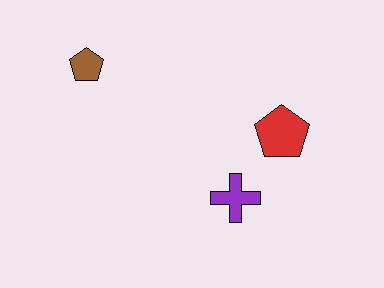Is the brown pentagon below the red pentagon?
No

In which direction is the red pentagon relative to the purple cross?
The red pentagon is above the purple cross.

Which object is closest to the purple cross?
The red pentagon is closest to the purple cross.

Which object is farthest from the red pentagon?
The brown pentagon is farthest from the red pentagon.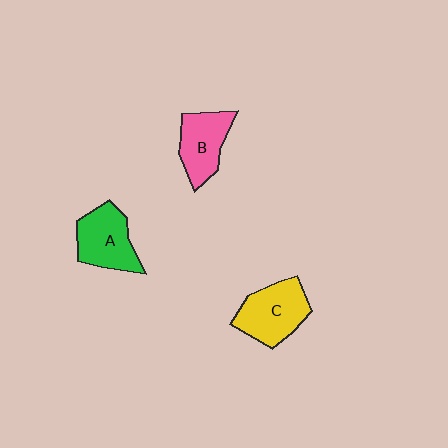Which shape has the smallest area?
Shape B (pink).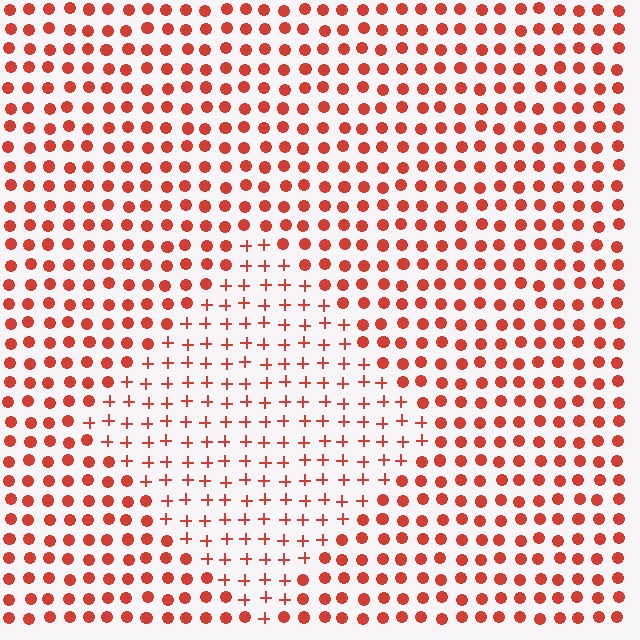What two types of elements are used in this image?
The image uses plus signs inside the diamond region and circles outside it.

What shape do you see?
I see a diamond.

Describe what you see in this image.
The image is filled with small red elements arranged in a uniform grid. A diamond-shaped region contains plus signs, while the surrounding area contains circles. The boundary is defined purely by the change in element shape.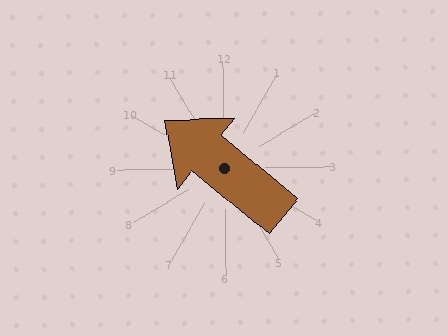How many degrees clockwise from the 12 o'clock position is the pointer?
Approximately 310 degrees.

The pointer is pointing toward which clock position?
Roughly 10 o'clock.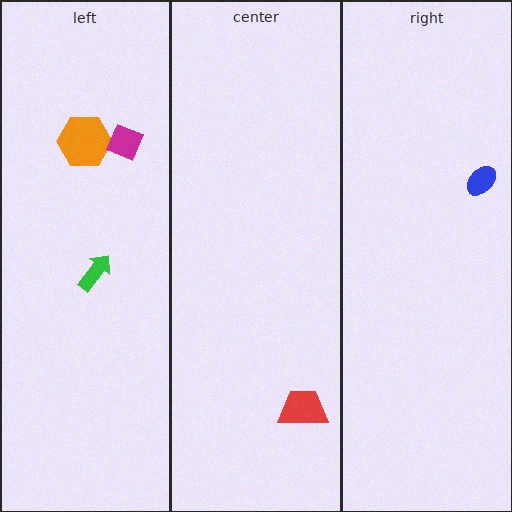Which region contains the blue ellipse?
The right region.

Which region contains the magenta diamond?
The left region.